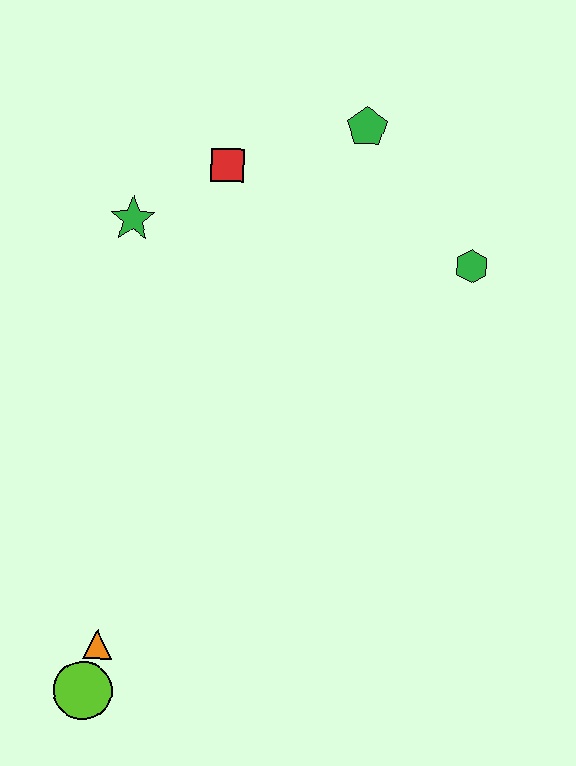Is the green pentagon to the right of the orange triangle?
Yes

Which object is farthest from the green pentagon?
The lime circle is farthest from the green pentagon.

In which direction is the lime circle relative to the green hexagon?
The lime circle is below the green hexagon.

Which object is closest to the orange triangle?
The lime circle is closest to the orange triangle.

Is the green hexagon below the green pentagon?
Yes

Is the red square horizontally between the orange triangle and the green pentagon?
Yes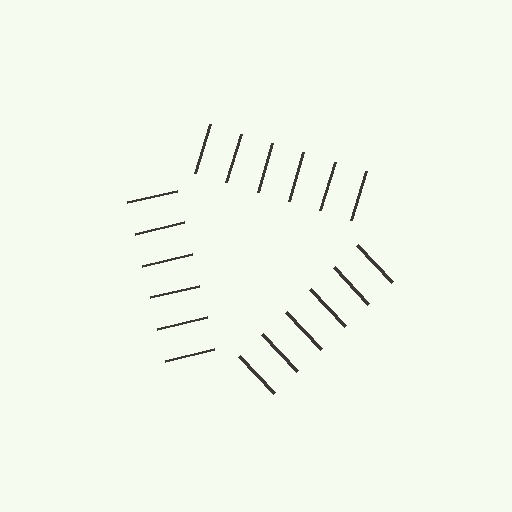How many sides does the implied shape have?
3 sides — the line-ends trace a triangle.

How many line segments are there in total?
18 — 6 along each of the 3 edges.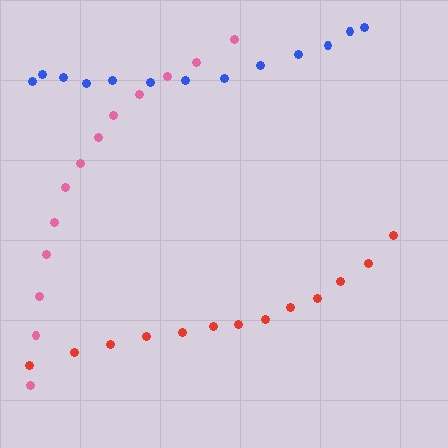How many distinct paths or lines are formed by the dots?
There are 3 distinct paths.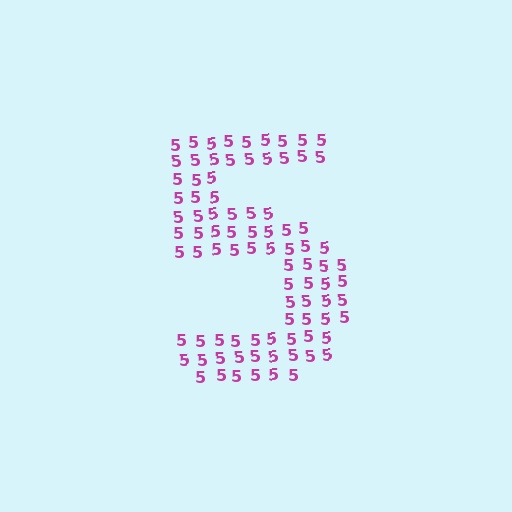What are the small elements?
The small elements are digit 5's.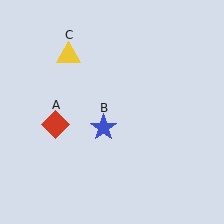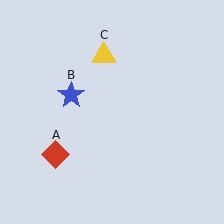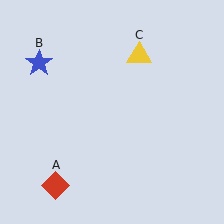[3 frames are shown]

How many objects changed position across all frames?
3 objects changed position: red diamond (object A), blue star (object B), yellow triangle (object C).